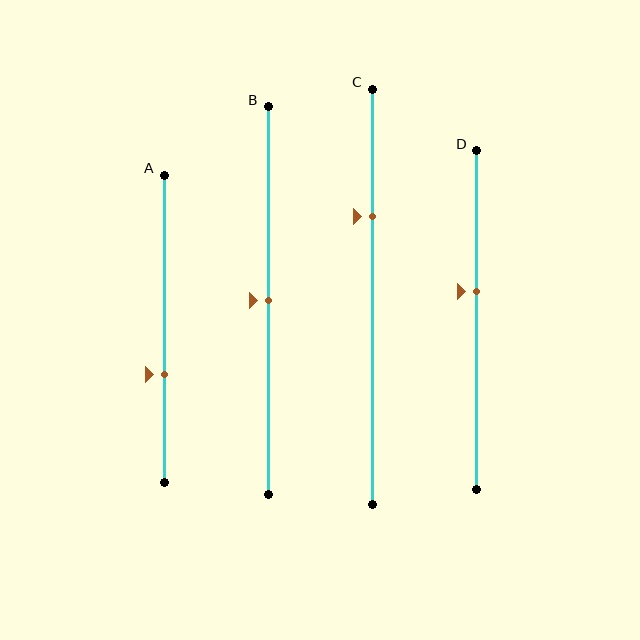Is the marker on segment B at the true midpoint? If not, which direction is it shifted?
Yes, the marker on segment B is at the true midpoint.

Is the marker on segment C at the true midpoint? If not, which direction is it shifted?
No, the marker on segment C is shifted upward by about 19% of the segment length.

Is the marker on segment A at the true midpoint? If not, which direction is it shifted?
No, the marker on segment A is shifted downward by about 15% of the segment length.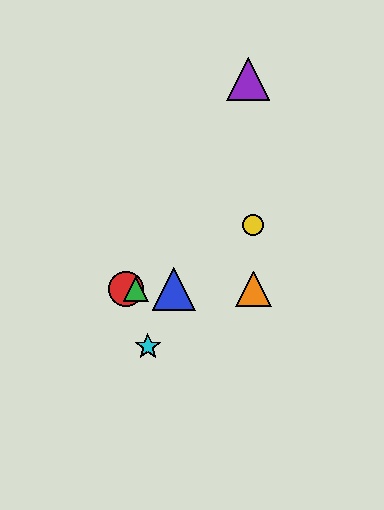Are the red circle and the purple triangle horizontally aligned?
No, the red circle is at y≈289 and the purple triangle is at y≈79.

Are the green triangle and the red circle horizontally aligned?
Yes, both are at y≈289.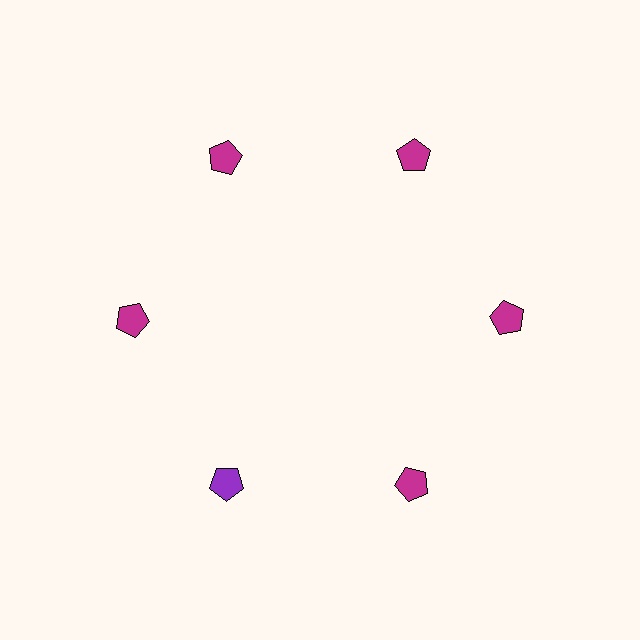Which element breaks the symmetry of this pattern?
The purple pentagon at roughly the 7 o'clock position breaks the symmetry. All other shapes are magenta pentagons.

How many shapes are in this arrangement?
There are 6 shapes arranged in a ring pattern.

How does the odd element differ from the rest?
It has a different color: purple instead of magenta.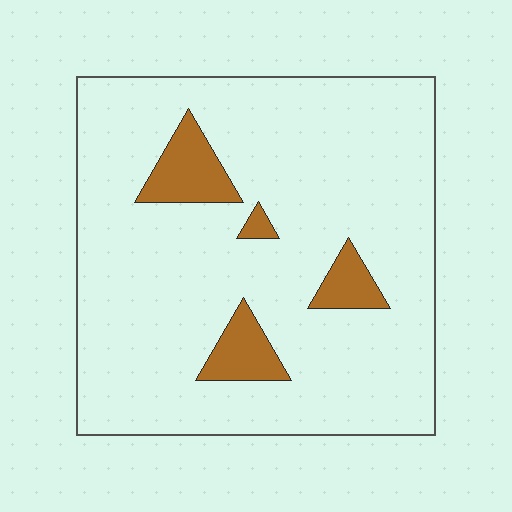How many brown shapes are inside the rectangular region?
4.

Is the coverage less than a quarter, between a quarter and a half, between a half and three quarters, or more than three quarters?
Less than a quarter.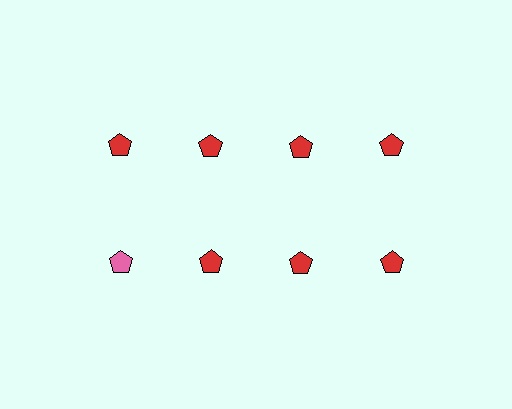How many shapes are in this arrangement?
There are 8 shapes arranged in a grid pattern.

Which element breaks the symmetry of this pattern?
The pink pentagon in the second row, leftmost column breaks the symmetry. All other shapes are red pentagons.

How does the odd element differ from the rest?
It has a different color: pink instead of red.